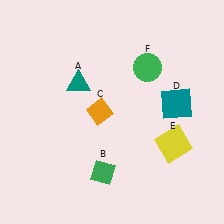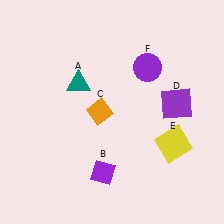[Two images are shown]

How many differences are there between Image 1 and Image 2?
There are 3 differences between the two images.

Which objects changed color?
B changed from green to purple. D changed from teal to purple. F changed from green to purple.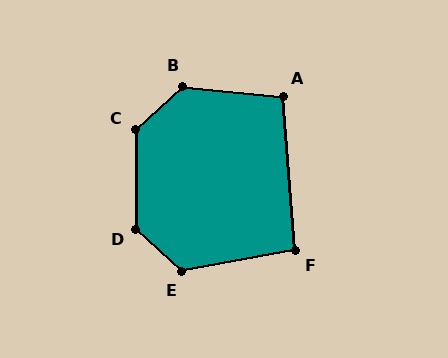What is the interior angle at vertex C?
Approximately 132 degrees (obtuse).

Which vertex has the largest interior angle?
D, at approximately 133 degrees.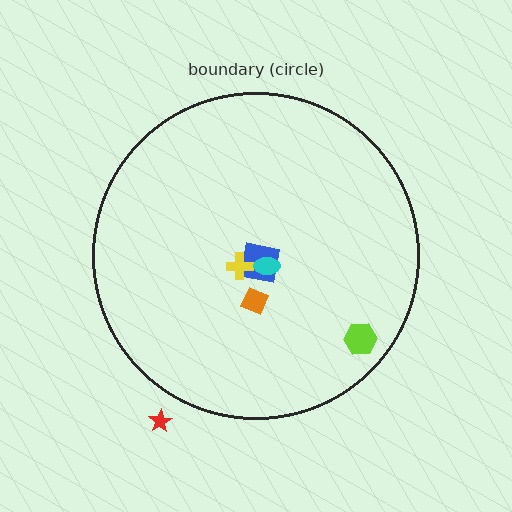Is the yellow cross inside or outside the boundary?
Inside.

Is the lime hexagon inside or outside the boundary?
Inside.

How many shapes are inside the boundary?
5 inside, 1 outside.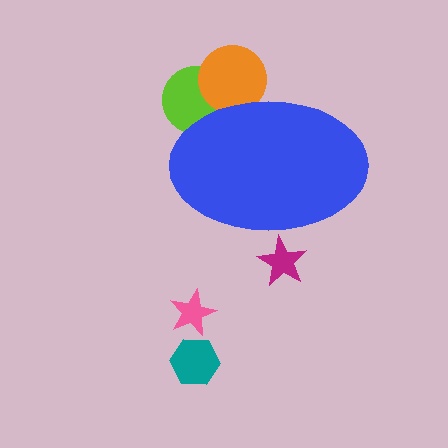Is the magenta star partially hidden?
Yes, the magenta star is partially hidden behind the blue ellipse.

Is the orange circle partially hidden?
Yes, the orange circle is partially hidden behind the blue ellipse.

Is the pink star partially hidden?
No, the pink star is fully visible.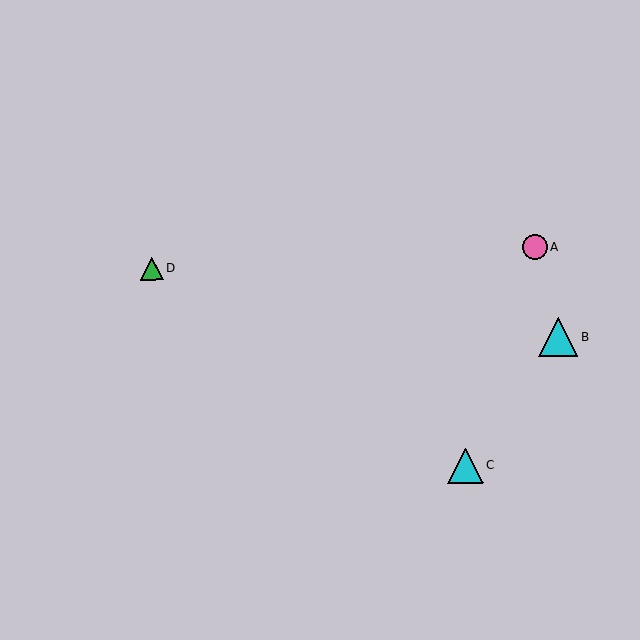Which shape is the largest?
The cyan triangle (labeled B) is the largest.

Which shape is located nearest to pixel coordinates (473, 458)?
The cyan triangle (labeled C) at (466, 465) is nearest to that location.